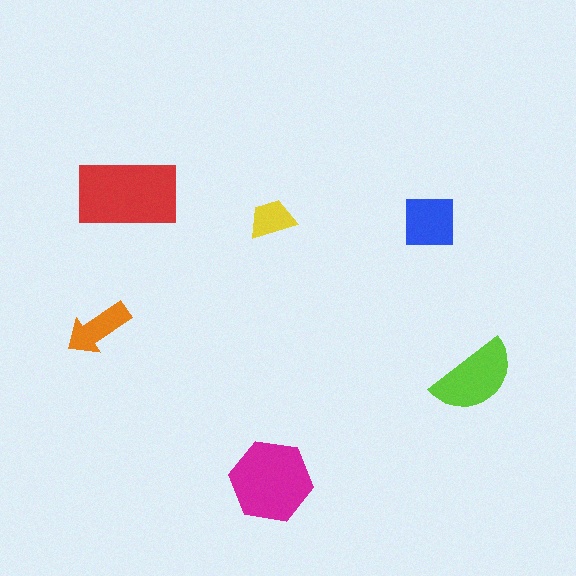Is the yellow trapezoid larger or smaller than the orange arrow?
Smaller.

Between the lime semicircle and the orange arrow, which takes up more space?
The lime semicircle.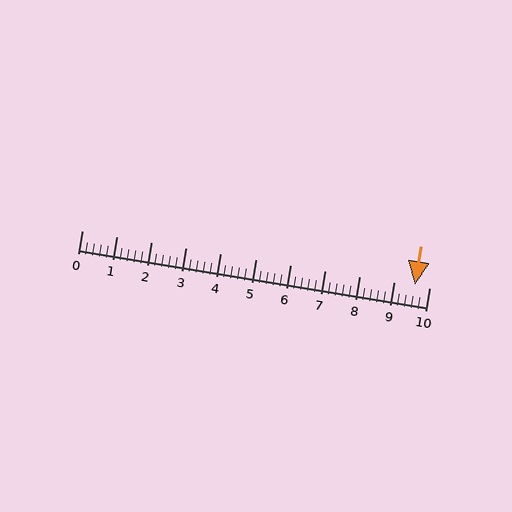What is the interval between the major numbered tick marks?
The major tick marks are spaced 1 units apart.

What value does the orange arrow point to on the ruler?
The orange arrow points to approximately 9.6.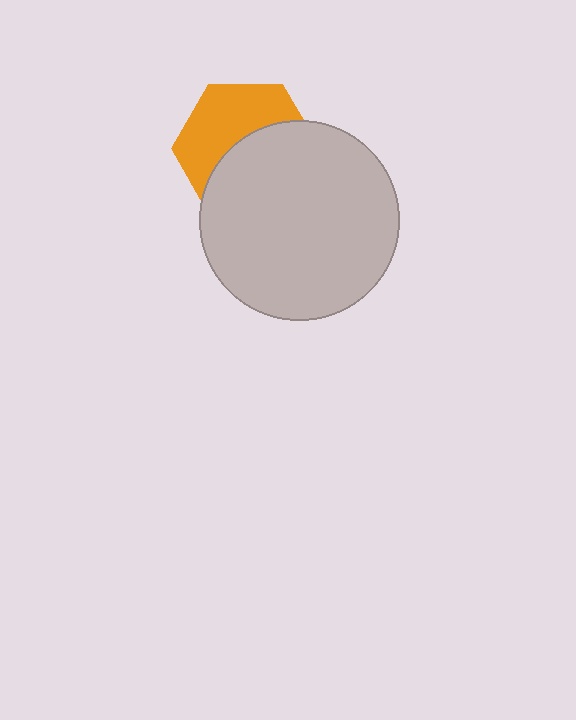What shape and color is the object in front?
The object in front is a light gray circle.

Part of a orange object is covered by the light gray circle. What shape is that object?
It is a hexagon.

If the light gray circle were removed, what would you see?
You would see the complete orange hexagon.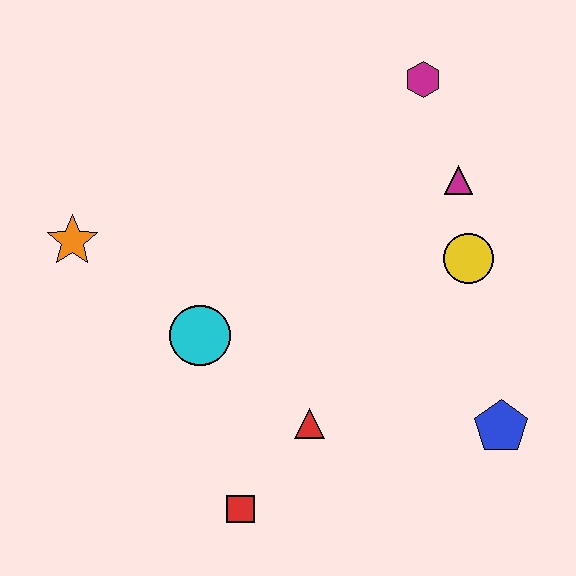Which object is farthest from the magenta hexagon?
The red square is farthest from the magenta hexagon.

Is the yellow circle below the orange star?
Yes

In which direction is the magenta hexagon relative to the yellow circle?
The magenta hexagon is above the yellow circle.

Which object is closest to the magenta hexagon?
The magenta triangle is closest to the magenta hexagon.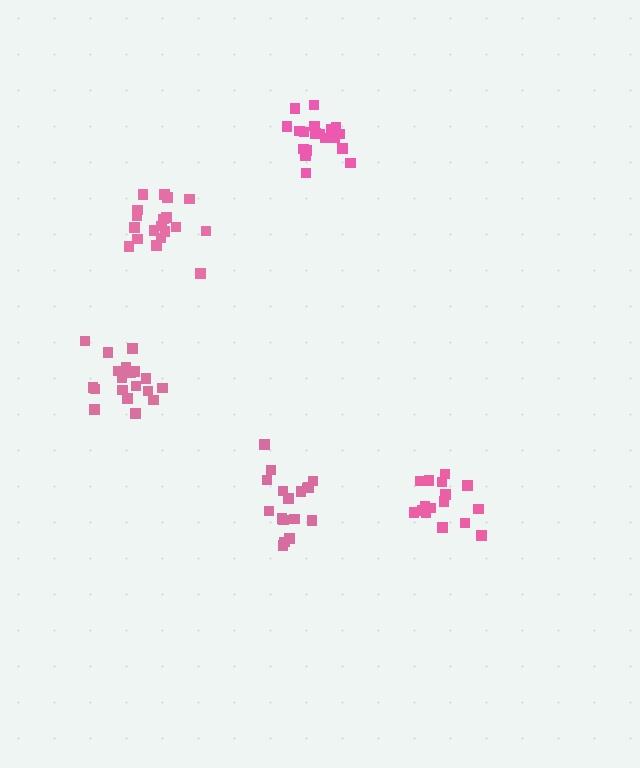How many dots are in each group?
Group 1: 17 dots, Group 2: 19 dots, Group 3: 20 dots, Group 4: 19 dots, Group 5: 16 dots (91 total).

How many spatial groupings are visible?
There are 5 spatial groupings.